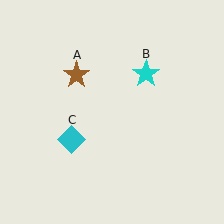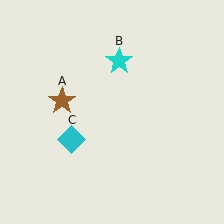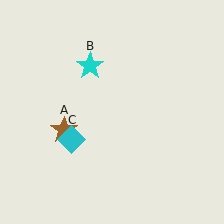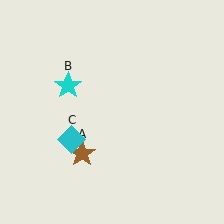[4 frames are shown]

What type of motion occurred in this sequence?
The brown star (object A), cyan star (object B) rotated counterclockwise around the center of the scene.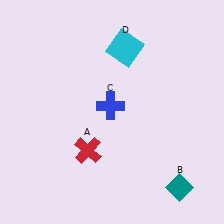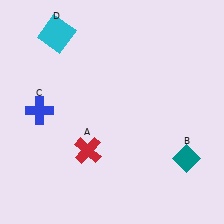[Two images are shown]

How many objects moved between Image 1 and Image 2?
3 objects moved between the two images.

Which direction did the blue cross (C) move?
The blue cross (C) moved left.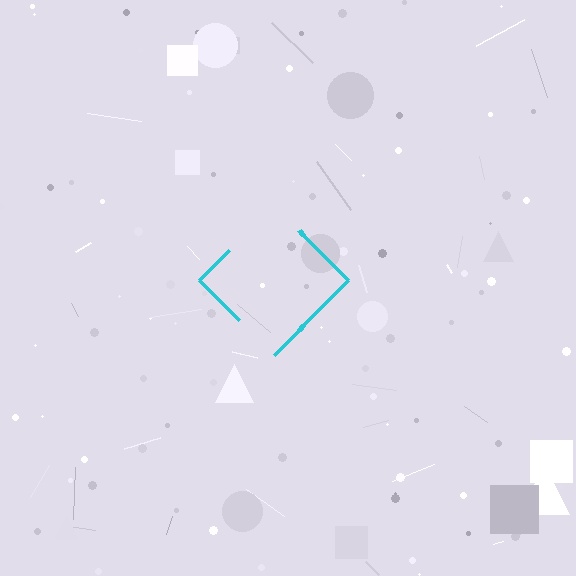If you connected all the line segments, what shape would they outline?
They would outline a diamond.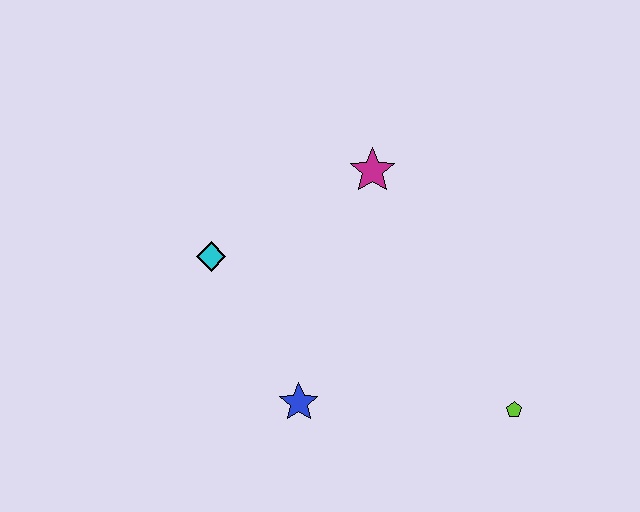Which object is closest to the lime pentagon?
The blue star is closest to the lime pentagon.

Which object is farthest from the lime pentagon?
The cyan diamond is farthest from the lime pentagon.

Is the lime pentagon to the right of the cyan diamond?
Yes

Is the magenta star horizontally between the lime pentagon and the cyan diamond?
Yes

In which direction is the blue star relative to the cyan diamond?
The blue star is below the cyan diamond.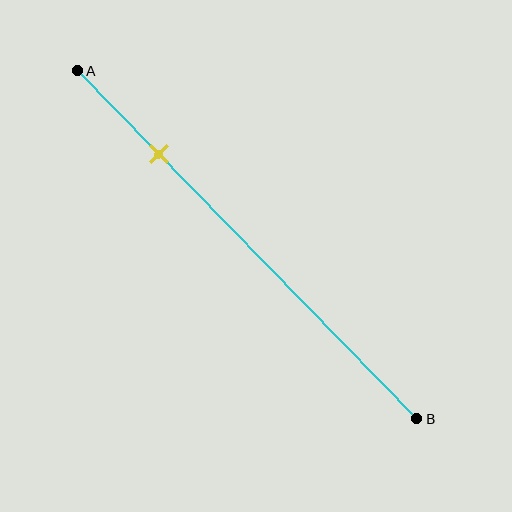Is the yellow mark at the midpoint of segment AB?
No, the mark is at about 25% from A, not at the 50% midpoint.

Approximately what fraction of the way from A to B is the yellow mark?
The yellow mark is approximately 25% of the way from A to B.